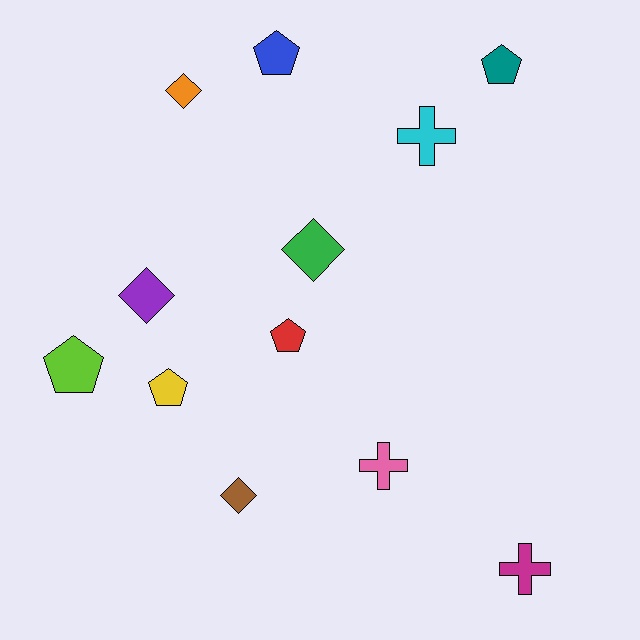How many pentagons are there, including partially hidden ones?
There are 5 pentagons.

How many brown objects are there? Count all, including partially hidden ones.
There is 1 brown object.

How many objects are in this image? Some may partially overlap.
There are 12 objects.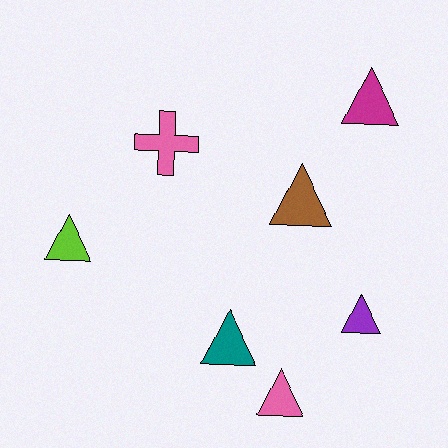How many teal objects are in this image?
There is 1 teal object.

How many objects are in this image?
There are 7 objects.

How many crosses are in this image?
There is 1 cross.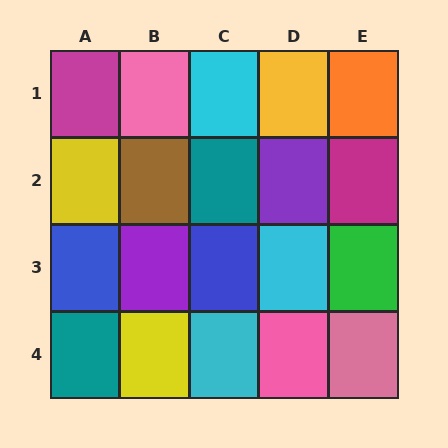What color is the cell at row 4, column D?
Pink.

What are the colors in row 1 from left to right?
Magenta, pink, cyan, yellow, orange.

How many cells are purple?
2 cells are purple.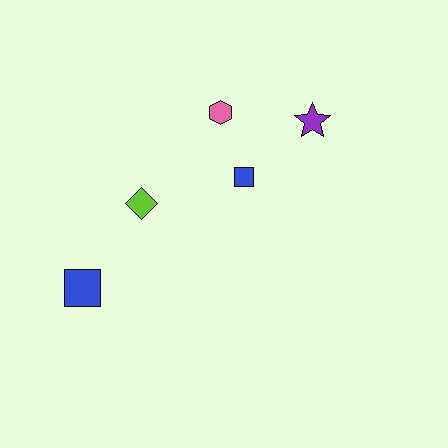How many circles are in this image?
There are no circles.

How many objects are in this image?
There are 5 objects.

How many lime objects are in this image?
There is 1 lime object.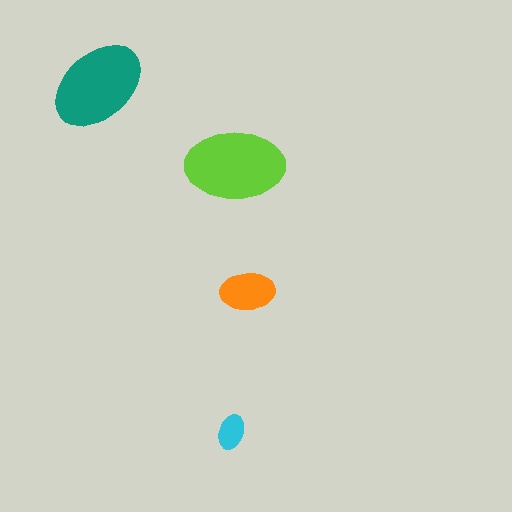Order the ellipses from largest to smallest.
the lime one, the teal one, the orange one, the cyan one.